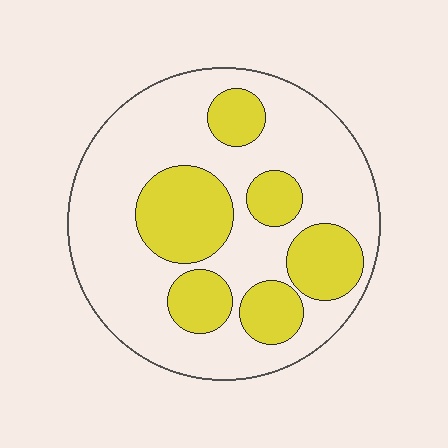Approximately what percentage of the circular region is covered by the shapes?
Approximately 30%.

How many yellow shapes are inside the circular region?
6.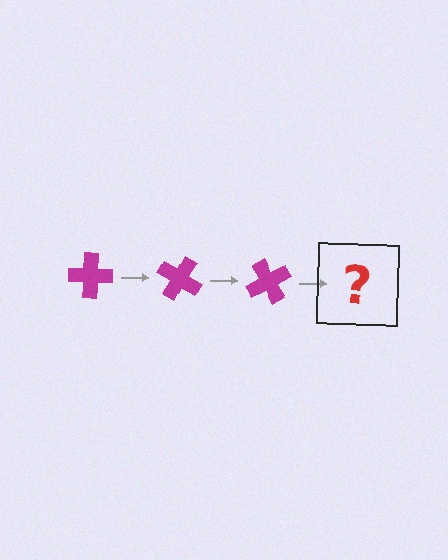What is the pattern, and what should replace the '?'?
The pattern is that the cross rotates 30 degrees each step. The '?' should be a magenta cross rotated 90 degrees.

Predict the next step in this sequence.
The next step is a magenta cross rotated 90 degrees.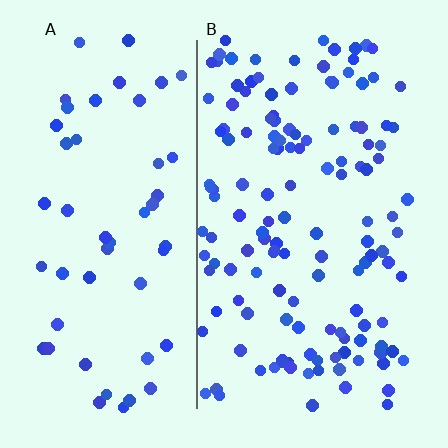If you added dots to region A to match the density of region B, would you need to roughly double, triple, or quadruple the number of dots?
Approximately triple.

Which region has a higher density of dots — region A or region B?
B (the right).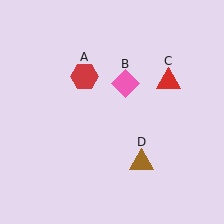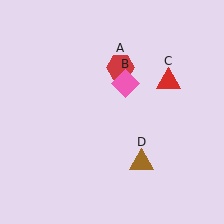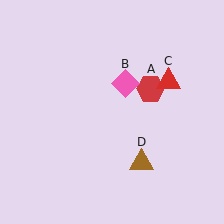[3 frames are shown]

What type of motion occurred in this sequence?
The red hexagon (object A) rotated clockwise around the center of the scene.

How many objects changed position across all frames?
1 object changed position: red hexagon (object A).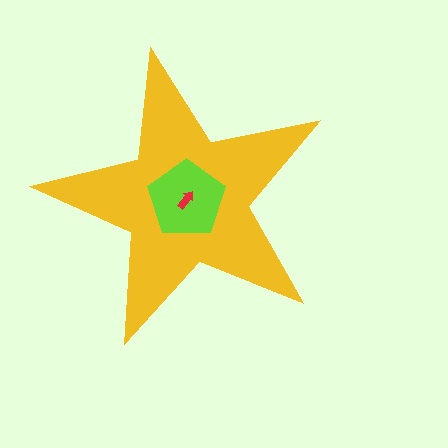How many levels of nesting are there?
3.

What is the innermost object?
The red arrow.